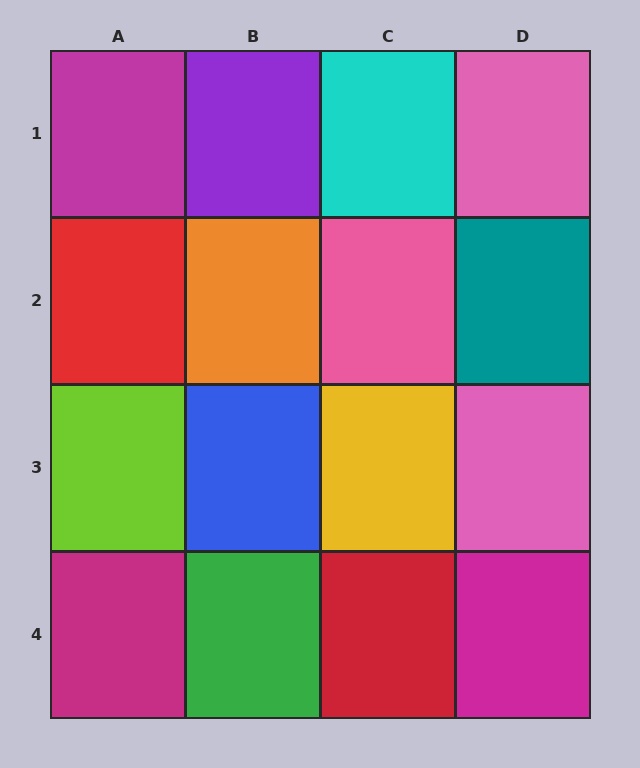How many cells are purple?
1 cell is purple.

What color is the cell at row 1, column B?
Purple.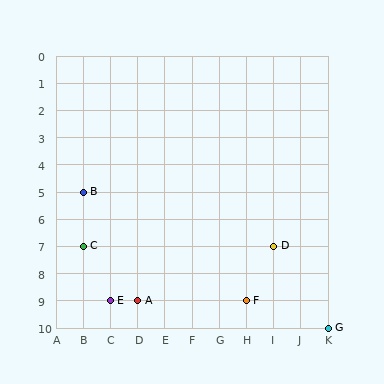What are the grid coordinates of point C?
Point C is at grid coordinates (B, 7).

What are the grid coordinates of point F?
Point F is at grid coordinates (H, 9).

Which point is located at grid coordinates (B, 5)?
Point B is at (B, 5).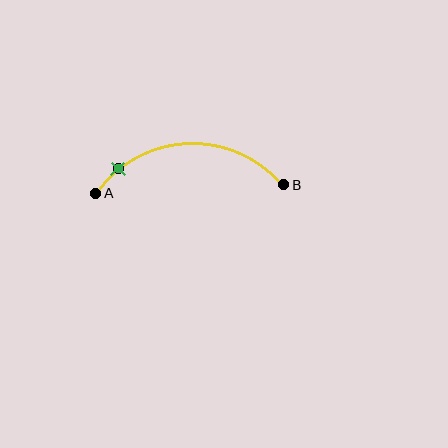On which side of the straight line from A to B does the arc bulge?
The arc bulges above the straight line connecting A and B.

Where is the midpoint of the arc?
The arc midpoint is the point on the curve farthest from the straight line joining A and B. It sits above that line.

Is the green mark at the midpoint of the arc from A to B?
No. The green mark lies on the arc but is closer to endpoint A. The arc midpoint would be at the point on the curve equidistant along the arc from both A and B.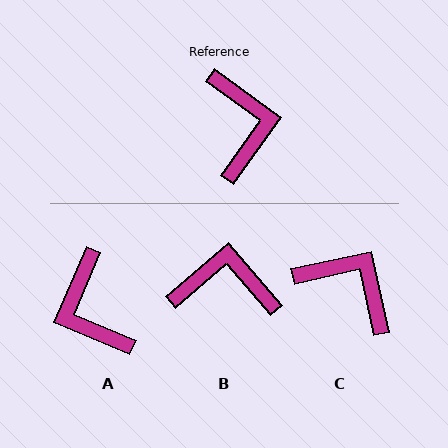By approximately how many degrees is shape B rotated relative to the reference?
Approximately 77 degrees counter-clockwise.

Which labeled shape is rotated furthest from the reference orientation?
A, about 167 degrees away.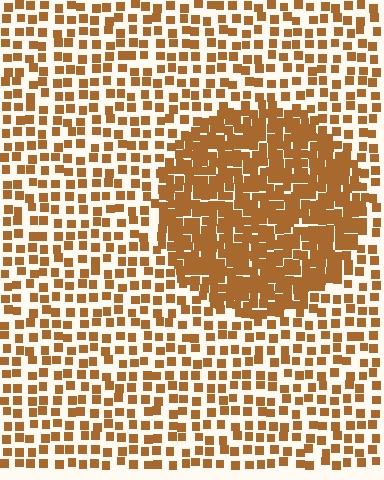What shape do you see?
I see a circle.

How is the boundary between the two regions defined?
The boundary is defined by a change in element density (approximately 2.3x ratio). All elements are the same color, size, and shape.